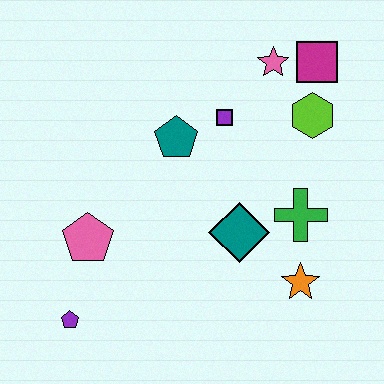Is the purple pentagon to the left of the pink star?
Yes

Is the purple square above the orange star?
Yes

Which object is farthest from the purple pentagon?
The magenta square is farthest from the purple pentagon.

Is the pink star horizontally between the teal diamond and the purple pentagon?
No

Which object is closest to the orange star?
The green cross is closest to the orange star.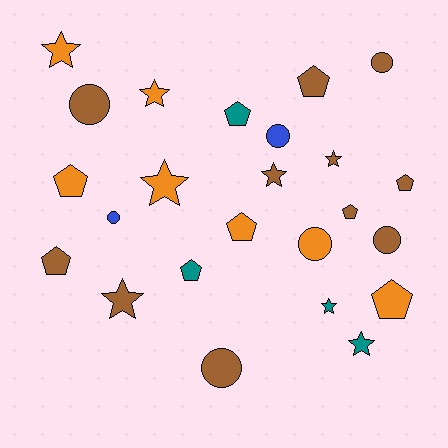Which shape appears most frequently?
Pentagon, with 9 objects.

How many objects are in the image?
There are 24 objects.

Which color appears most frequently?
Brown, with 11 objects.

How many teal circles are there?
There are no teal circles.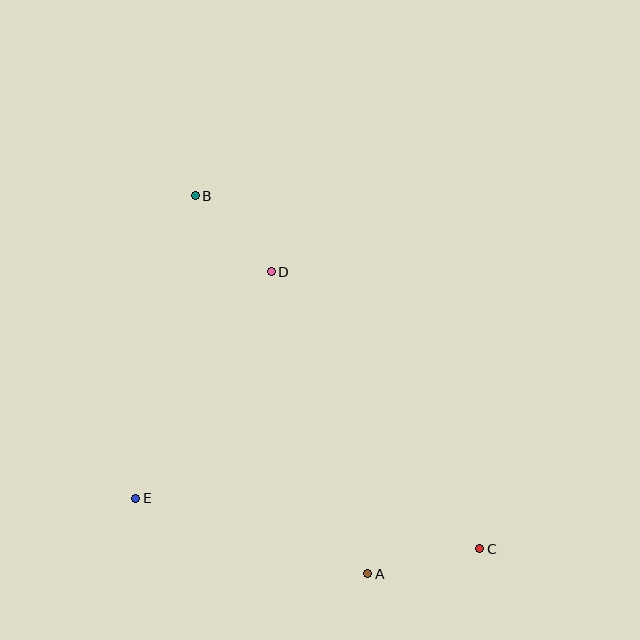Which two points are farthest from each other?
Points B and C are farthest from each other.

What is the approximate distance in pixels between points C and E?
The distance between C and E is approximately 347 pixels.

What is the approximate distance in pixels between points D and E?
The distance between D and E is approximately 264 pixels.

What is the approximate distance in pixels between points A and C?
The distance between A and C is approximately 115 pixels.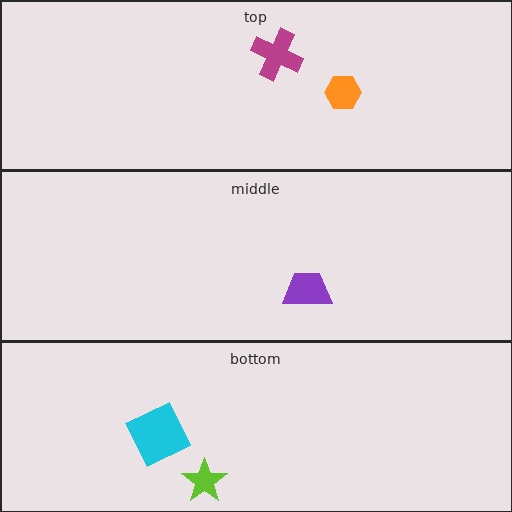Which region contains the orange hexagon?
The top region.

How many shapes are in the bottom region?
2.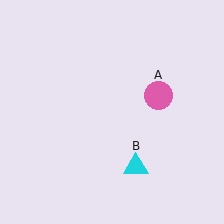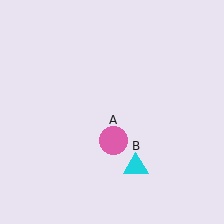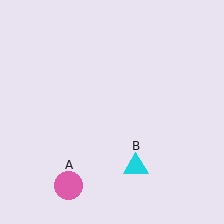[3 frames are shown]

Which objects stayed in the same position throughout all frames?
Cyan triangle (object B) remained stationary.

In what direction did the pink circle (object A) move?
The pink circle (object A) moved down and to the left.